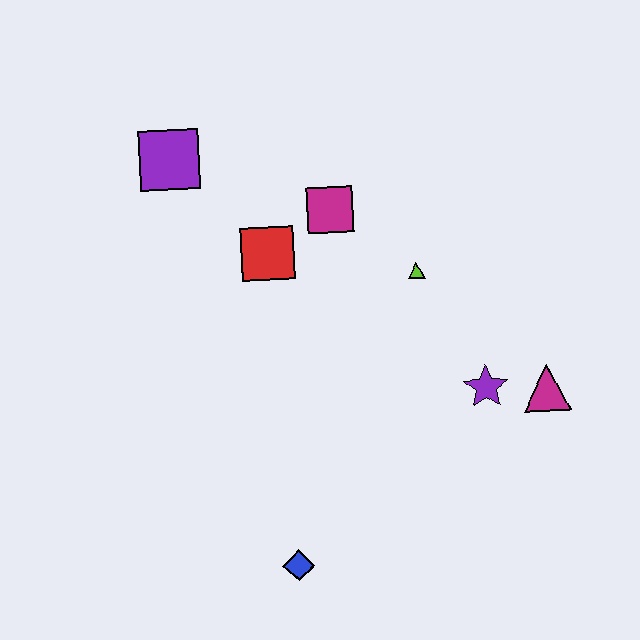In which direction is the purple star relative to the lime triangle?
The purple star is below the lime triangle.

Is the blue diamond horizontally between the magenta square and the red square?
Yes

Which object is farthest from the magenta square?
The blue diamond is farthest from the magenta square.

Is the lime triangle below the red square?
Yes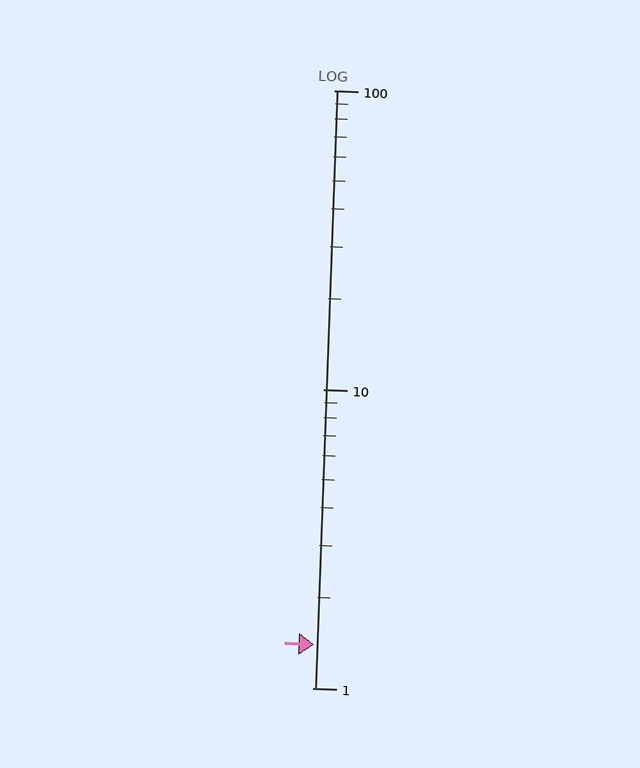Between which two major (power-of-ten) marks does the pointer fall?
The pointer is between 1 and 10.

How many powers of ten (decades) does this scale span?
The scale spans 2 decades, from 1 to 100.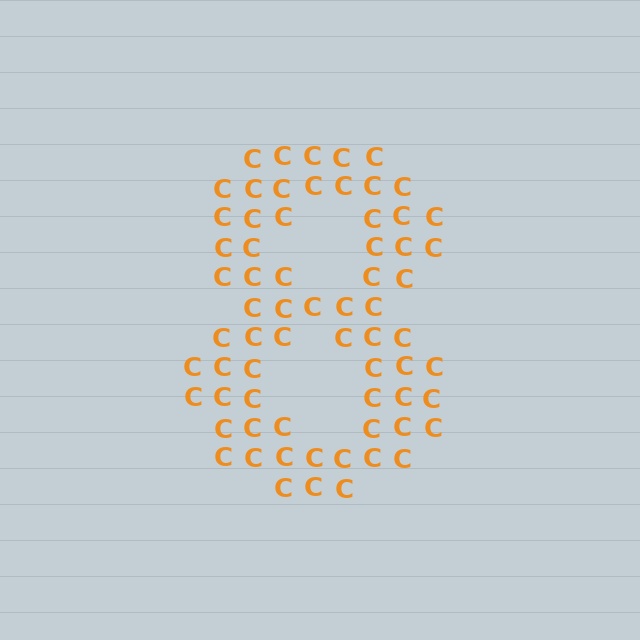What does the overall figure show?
The overall figure shows the digit 8.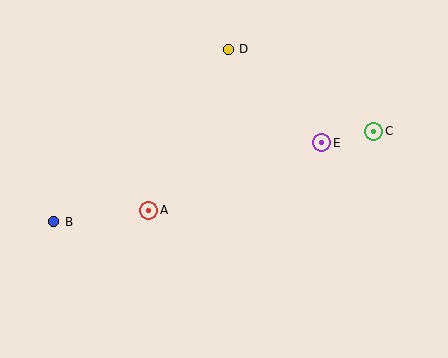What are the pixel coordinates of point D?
Point D is at (228, 49).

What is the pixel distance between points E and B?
The distance between E and B is 280 pixels.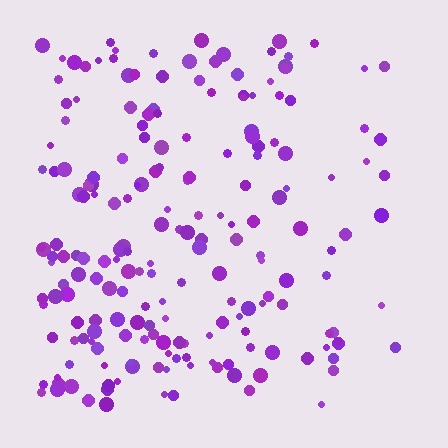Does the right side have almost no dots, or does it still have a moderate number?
Still a moderate number, just noticeably fewer than the left.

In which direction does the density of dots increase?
From right to left, with the left side densest.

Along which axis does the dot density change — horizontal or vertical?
Horizontal.